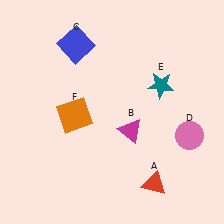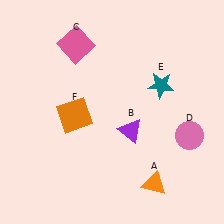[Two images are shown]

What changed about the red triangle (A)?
In Image 1, A is red. In Image 2, it changed to orange.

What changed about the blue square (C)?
In Image 1, C is blue. In Image 2, it changed to pink.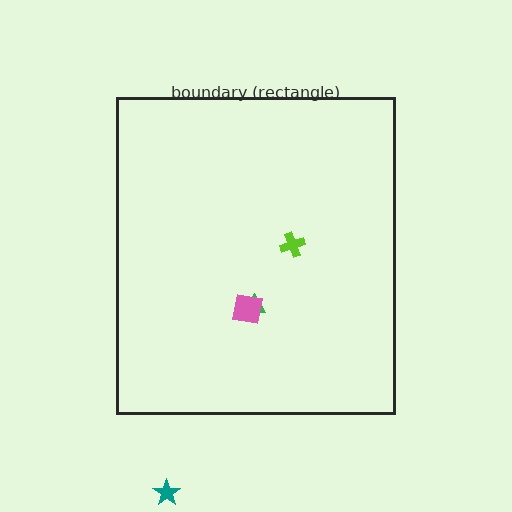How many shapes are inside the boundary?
3 inside, 1 outside.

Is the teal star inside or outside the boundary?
Outside.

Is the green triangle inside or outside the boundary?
Inside.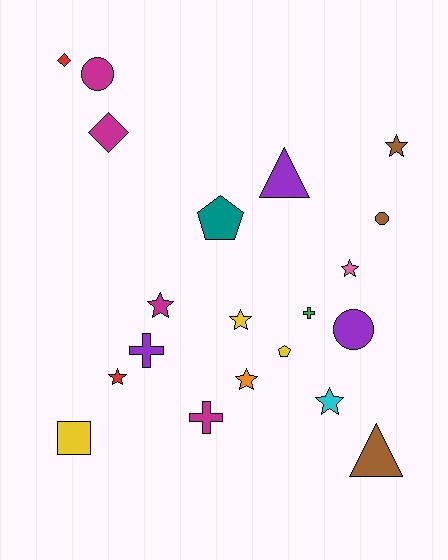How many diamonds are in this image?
There are 2 diamonds.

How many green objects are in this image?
There is 1 green object.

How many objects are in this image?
There are 20 objects.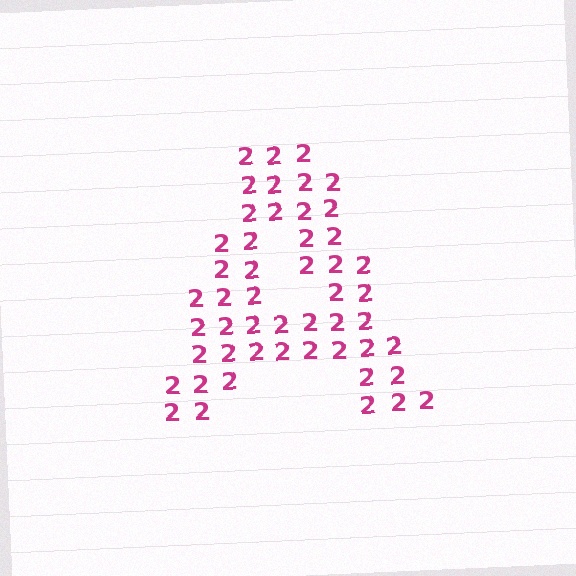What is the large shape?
The large shape is the letter A.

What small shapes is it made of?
It is made of small digit 2's.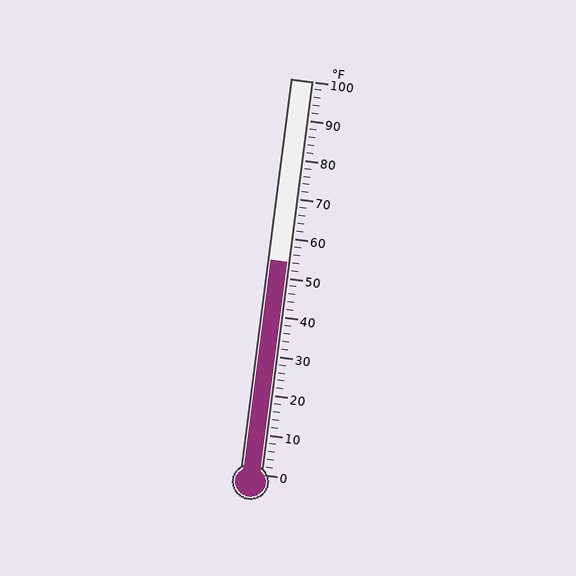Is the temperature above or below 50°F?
The temperature is above 50°F.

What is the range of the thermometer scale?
The thermometer scale ranges from 0°F to 100°F.